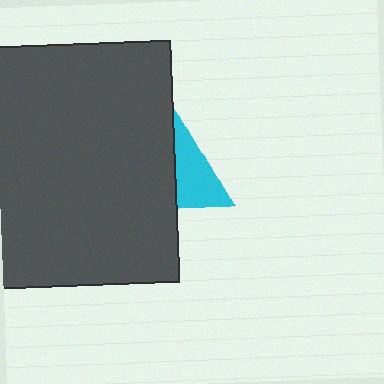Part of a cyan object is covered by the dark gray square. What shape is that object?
It is a triangle.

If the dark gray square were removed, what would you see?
You would see the complete cyan triangle.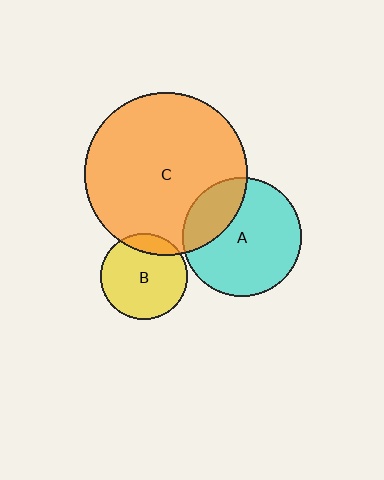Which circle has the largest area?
Circle C (orange).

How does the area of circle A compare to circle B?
Approximately 1.9 times.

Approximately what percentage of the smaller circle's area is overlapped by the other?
Approximately 25%.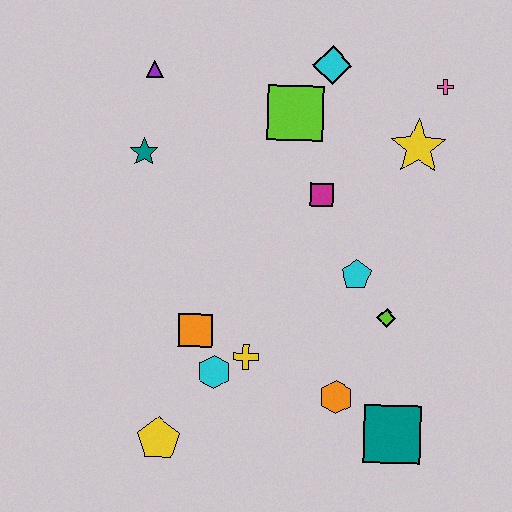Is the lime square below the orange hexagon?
No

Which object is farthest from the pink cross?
The yellow pentagon is farthest from the pink cross.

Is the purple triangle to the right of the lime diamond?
No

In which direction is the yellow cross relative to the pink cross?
The yellow cross is below the pink cross.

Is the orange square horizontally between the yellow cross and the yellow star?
No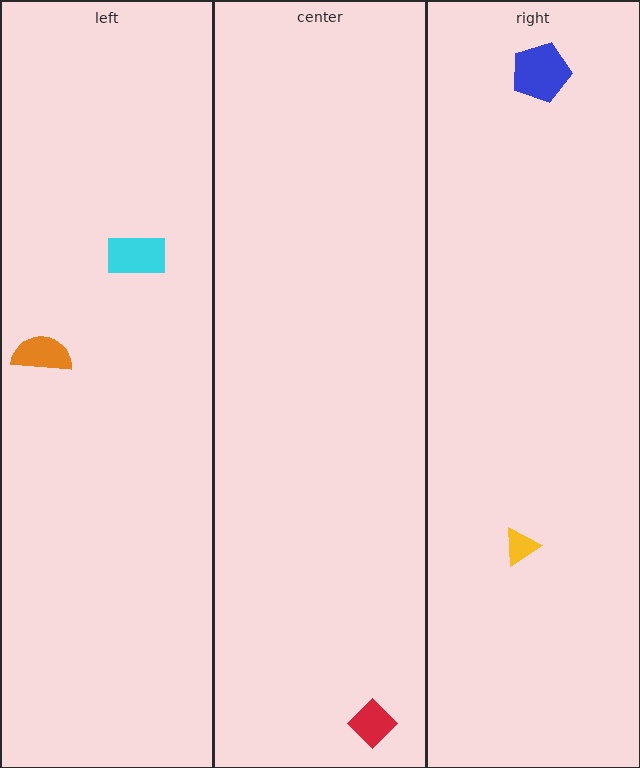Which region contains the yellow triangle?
The right region.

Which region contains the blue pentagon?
The right region.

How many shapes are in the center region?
1.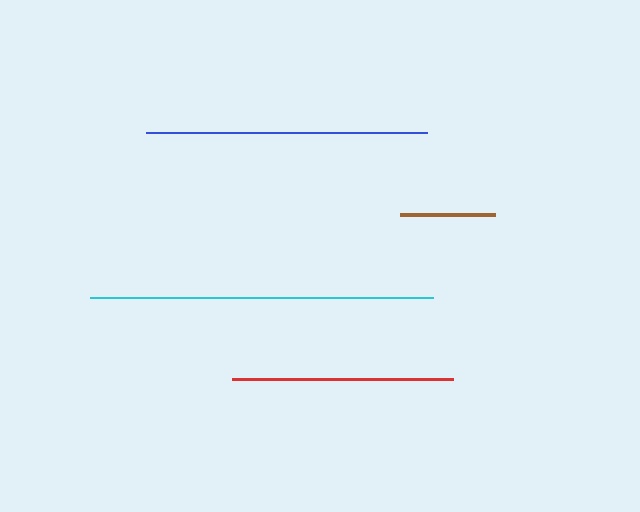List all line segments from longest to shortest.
From longest to shortest: cyan, blue, red, brown.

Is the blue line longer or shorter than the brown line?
The blue line is longer than the brown line.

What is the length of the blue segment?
The blue segment is approximately 281 pixels long.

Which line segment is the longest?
The cyan line is the longest at approximately 343 pixels.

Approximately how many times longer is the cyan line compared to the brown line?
The cyan line is approximately 3.6 times the length of the brown line.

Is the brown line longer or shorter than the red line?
The red line is longer than the brown line.